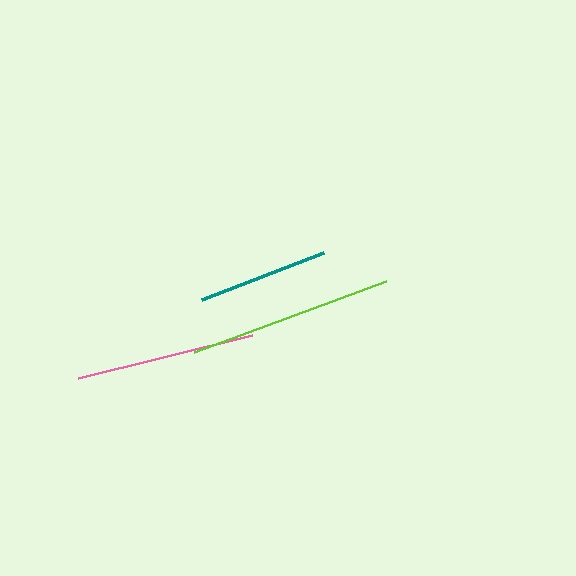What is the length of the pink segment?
The pink segment is approximately 179 pixels long.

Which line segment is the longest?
The lime line is the longest at approximately 205 pixels.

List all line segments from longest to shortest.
From longest to shortest: lime, pink, teal.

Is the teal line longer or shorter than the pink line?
The pink line is longer than the teal line.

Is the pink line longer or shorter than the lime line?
The lime line is longer than the pink line.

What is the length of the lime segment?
The lime segment is approximately 205 pixels long.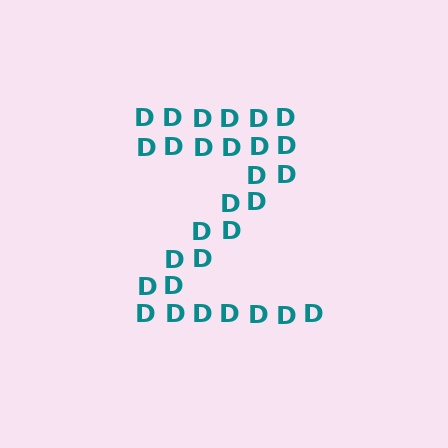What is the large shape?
The large shape is the letter Z.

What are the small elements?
The small elements are letter D's.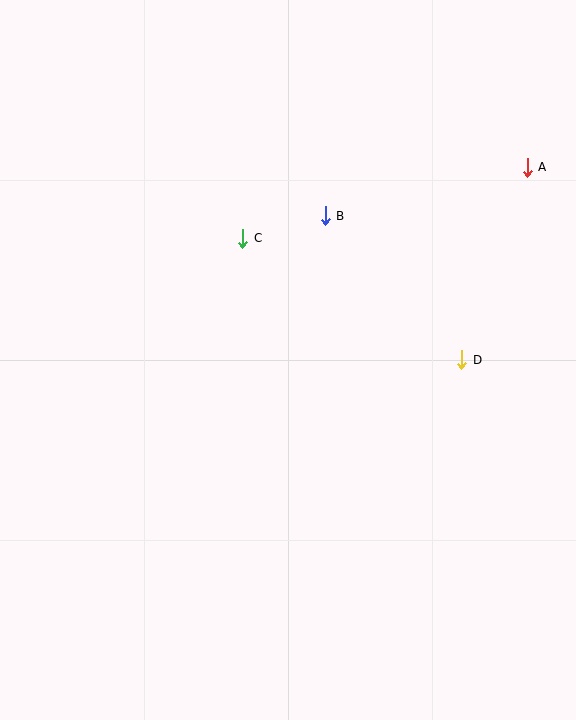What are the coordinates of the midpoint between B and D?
The midpoint between B and D is at (393, 288).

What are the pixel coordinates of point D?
Point D is at (462, 360).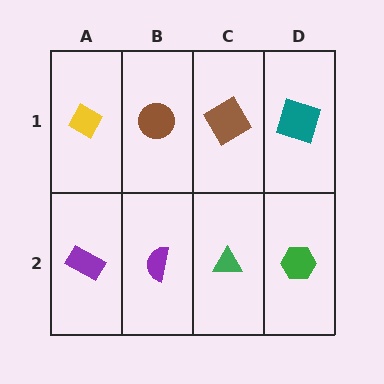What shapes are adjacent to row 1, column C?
A green triangle (row 2, column C), a brown circle (row 1, column B), a teal square (row 1, column D).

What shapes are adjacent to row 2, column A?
A yellow diamond (row 1, column A), a purple semicircle (row 2, column B).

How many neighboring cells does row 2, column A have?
2.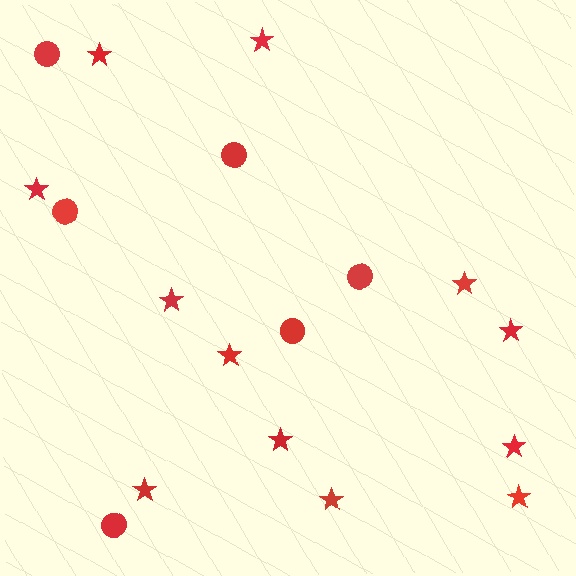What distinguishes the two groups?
There are 2 groups: one group of stars (12) and one group of circles (6).